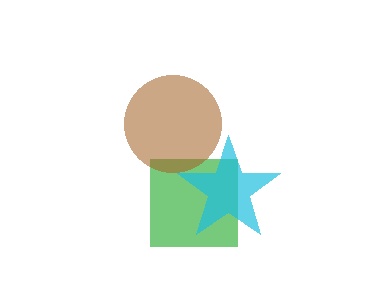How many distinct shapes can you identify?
There are 3 distinct shapes: a green square, a brown circle, a cyan star.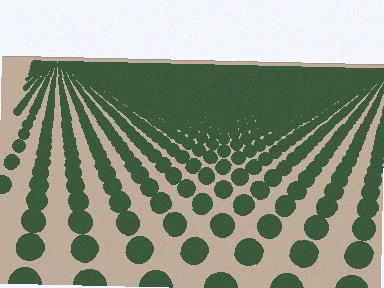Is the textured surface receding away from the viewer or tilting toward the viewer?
The surface is receding away from the viewer. Texture elements get smaller and denser toward the top.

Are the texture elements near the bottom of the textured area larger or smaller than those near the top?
Larger. Near the bottom, elements are closer to the viewer and appear at a bigger on-screen size.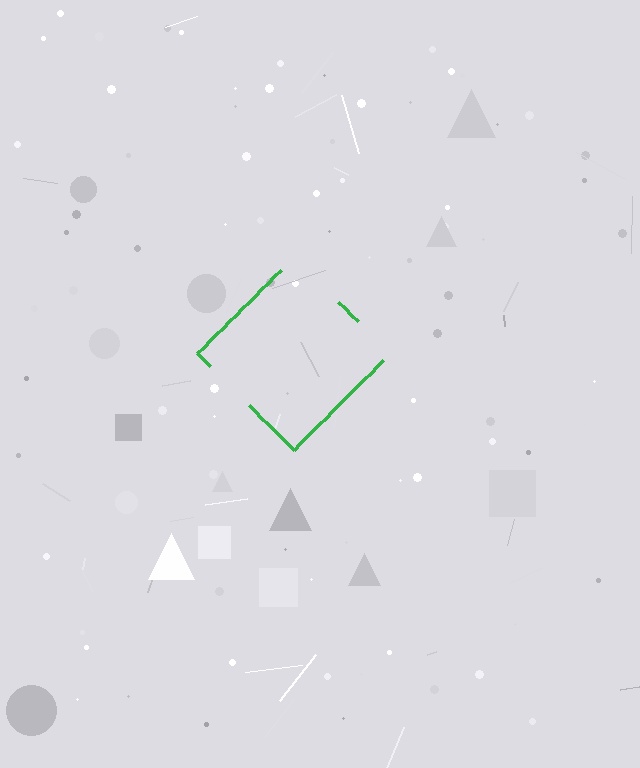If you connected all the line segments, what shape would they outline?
They would outline a diamond.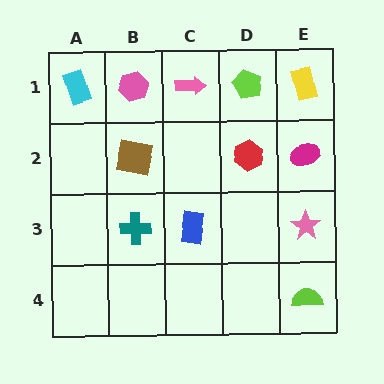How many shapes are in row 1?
5 shapes.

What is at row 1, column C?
A pink arrow.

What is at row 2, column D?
A red hexagon.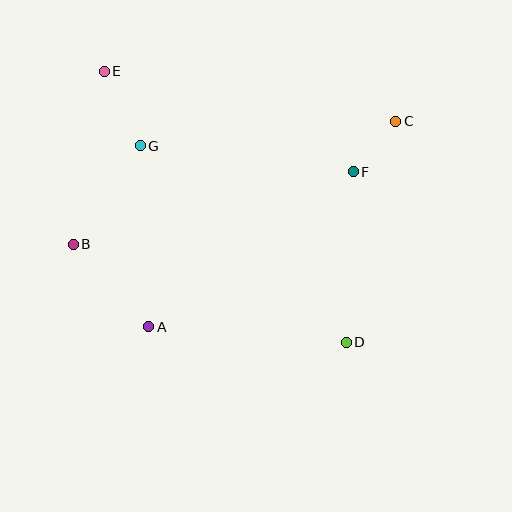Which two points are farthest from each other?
Points D and E are farthest from each other.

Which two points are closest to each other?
Points C and F are closest to each other.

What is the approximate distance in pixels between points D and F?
The distance between D and F is approximately 171 pixels.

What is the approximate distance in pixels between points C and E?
The distance between C and E is approximately 295 pixels.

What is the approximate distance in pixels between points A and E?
The distance between A and E is approximately 259 pixels.